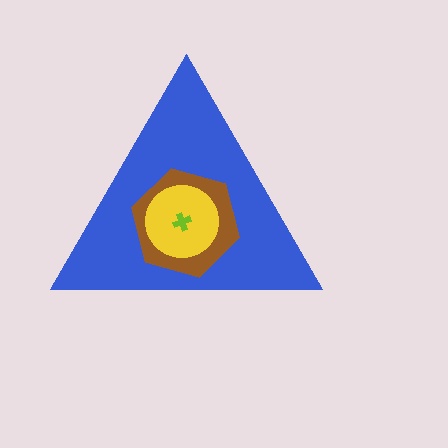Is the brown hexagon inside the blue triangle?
Yes.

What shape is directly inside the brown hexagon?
The yellow circle.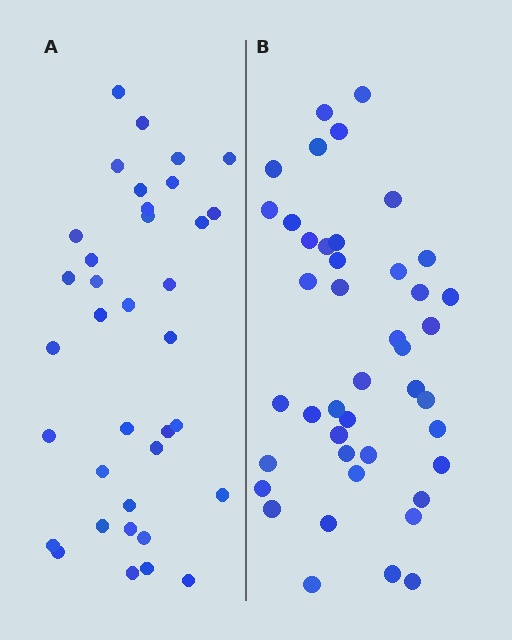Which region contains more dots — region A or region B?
Region B (the right region) has more dots.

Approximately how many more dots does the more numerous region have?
Region B has roughly 8 or so more dots than region A.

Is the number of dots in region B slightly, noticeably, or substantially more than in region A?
Region B has only slightly more — the two regions are fairly close. The ratio is roughly 1.2 to 1.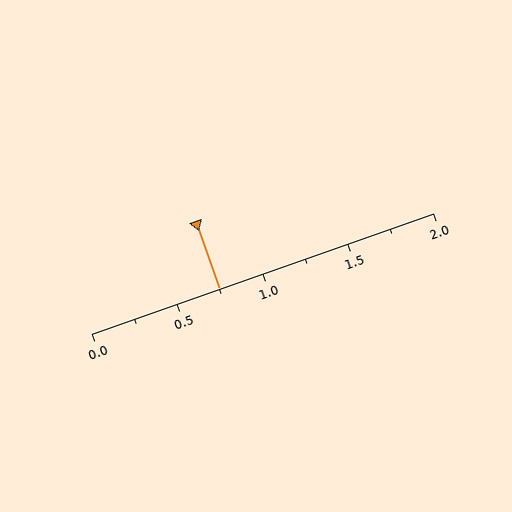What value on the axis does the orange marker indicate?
The marker indicates approximately 0.75.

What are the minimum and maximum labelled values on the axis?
The axis runs from 0.0 to 2.0.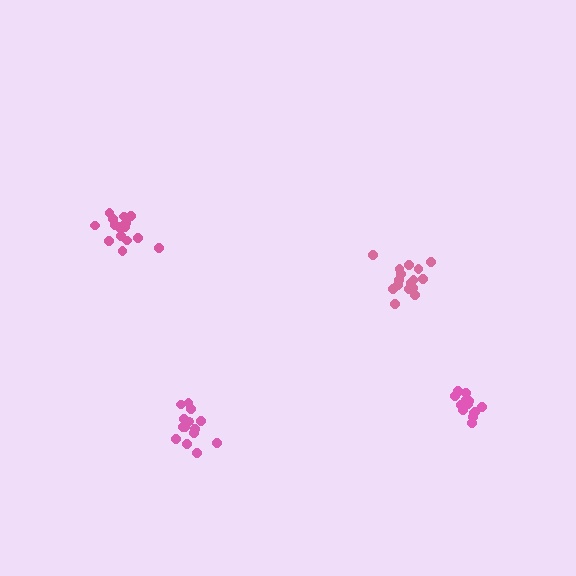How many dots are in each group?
Group 1: 15 dots, Group 2: 16 dots, Group 3: 15 dots, Group 4: 14 dots (60 total).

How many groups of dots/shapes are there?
There are 4 groups.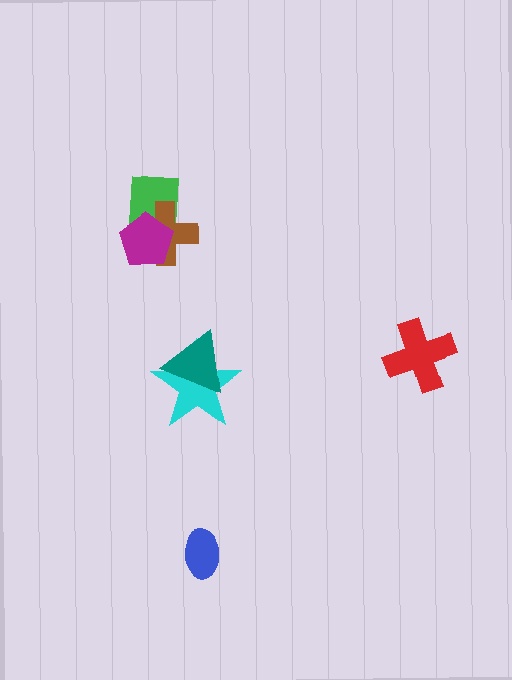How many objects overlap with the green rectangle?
2 objects overlap with the green rectangle.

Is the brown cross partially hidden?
Yes, it is partially covered by another shape.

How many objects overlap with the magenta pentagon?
2 objects overlap with the magenta pentagon.